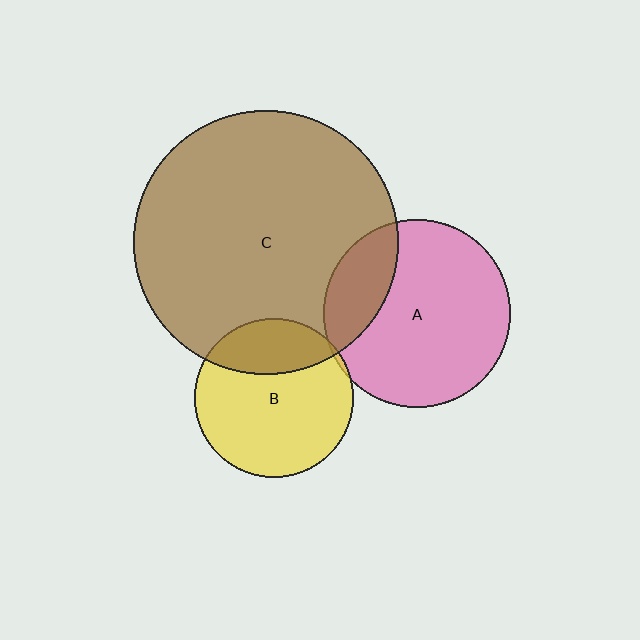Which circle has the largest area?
Circle C (brown).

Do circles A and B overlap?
Yes.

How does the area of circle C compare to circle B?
Approximately 2.8 times.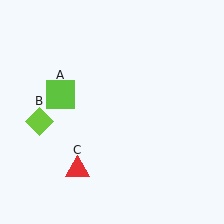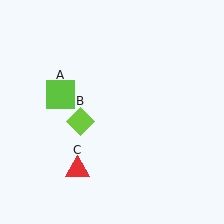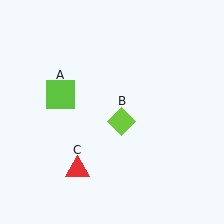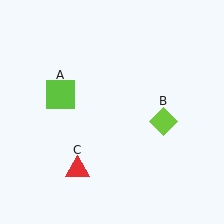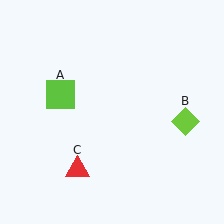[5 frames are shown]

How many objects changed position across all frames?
1 object changed position: lime diamond (object B).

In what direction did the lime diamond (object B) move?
The lime diamond (object B) moved right.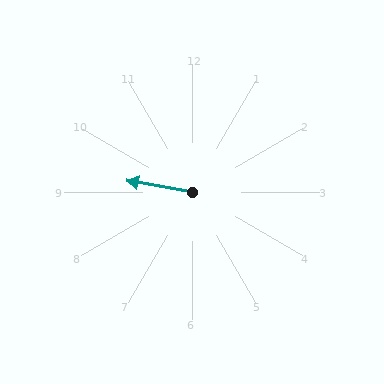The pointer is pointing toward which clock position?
Roughly 9 o'clock.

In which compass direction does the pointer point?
West.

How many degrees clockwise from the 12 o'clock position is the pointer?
Approximately 280 degrees.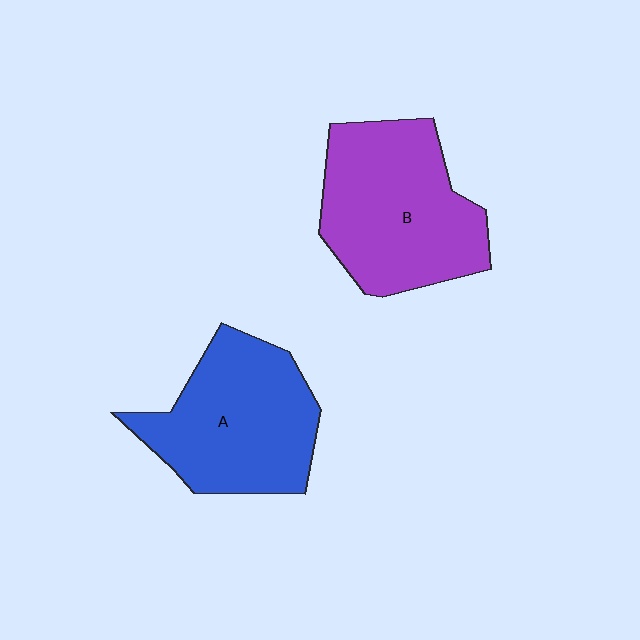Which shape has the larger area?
Shape B (purple).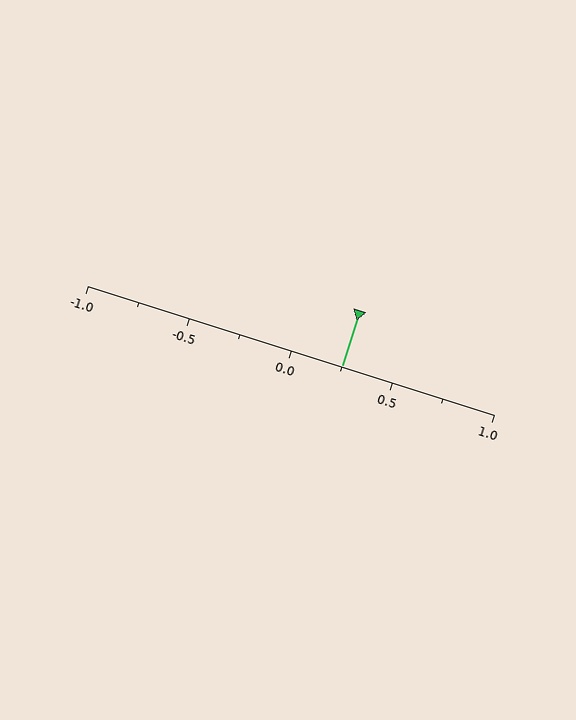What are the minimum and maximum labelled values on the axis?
The axis runs from -1.0 to 1.0.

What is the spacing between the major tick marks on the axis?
The major ticks are spaced 0.5 apart.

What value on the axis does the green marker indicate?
The marker indicates approximately 0.25.